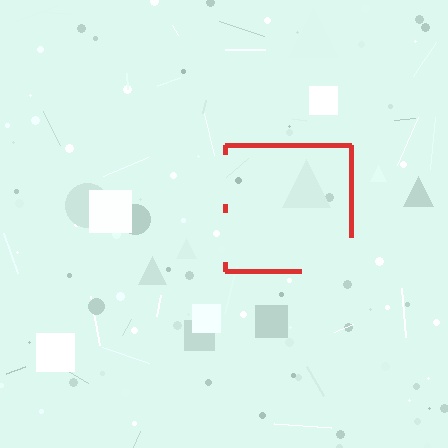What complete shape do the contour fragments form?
The contour fragments form a square.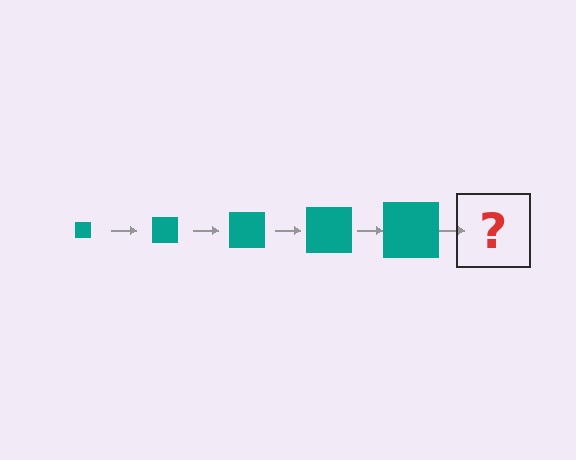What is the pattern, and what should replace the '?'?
The pattern is that the square gets progressively larger each step. The '?' should be a teal square, larger than the previous one.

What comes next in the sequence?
The next element should be a teal square, larger than the previous one.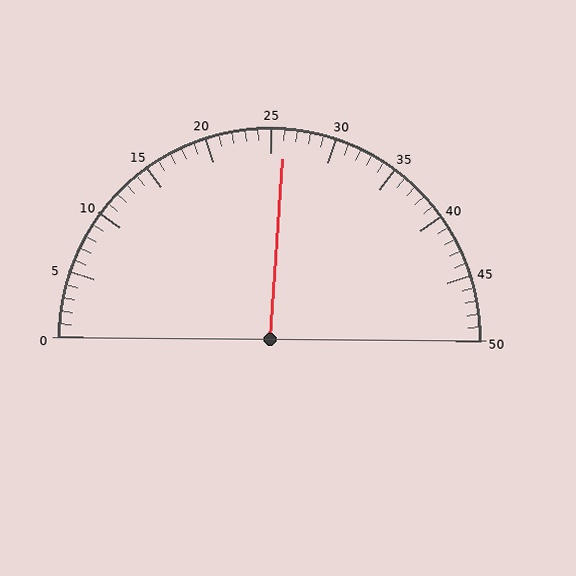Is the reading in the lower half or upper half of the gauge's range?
The reading is in the upper half of the range (0 to 50).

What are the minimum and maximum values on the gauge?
The gauge ranges from 0 to 50.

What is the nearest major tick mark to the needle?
The nearest major tick mark is 25.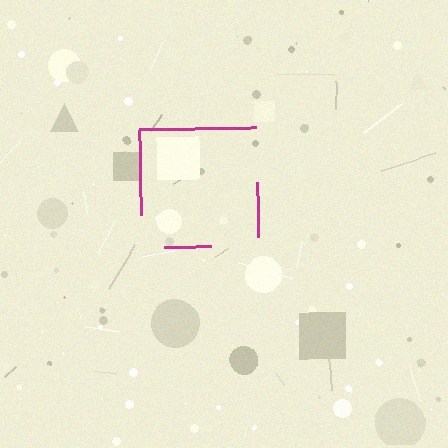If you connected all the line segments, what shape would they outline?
They would outline a square.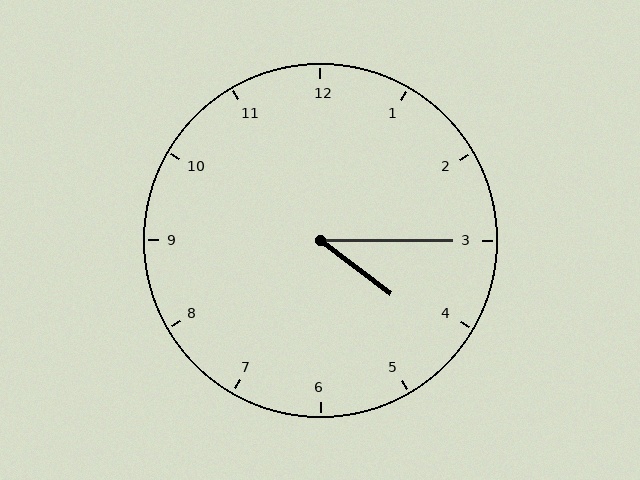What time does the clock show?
4:15.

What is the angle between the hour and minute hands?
Approximately 38 degrees.